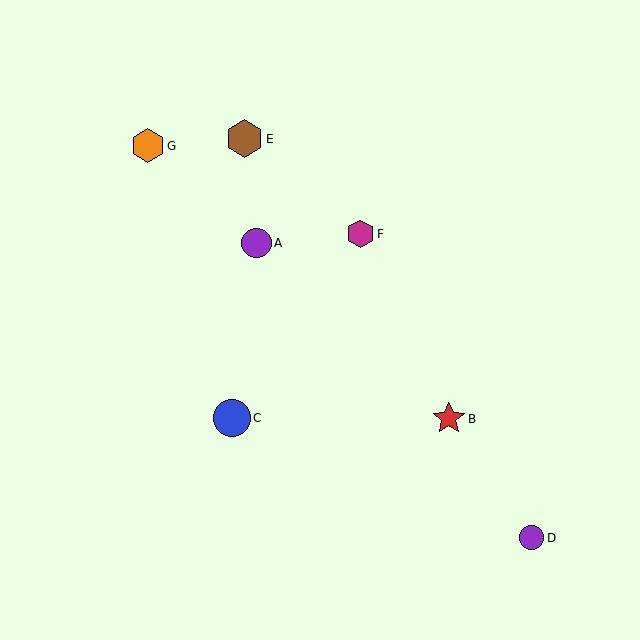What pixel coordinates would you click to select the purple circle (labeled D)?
Click at (532, 538) to select the purple circle D.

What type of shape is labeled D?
Shape D is a purple circle.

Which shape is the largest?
The brown hexagon (labeled E) is the largest.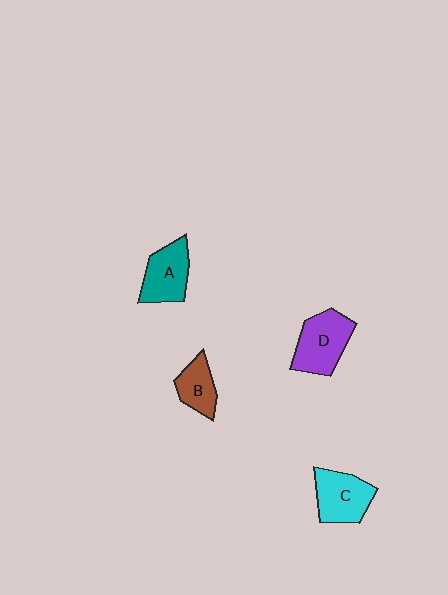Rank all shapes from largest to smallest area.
From largest to smallest: D (purple), C (cyan), A (teal), B (brown).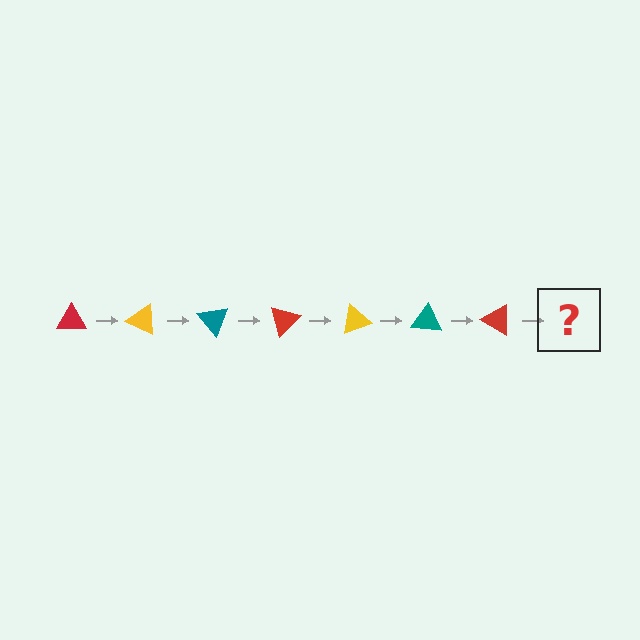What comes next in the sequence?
The next element should be a yellow triangle, rotated 175 degrees from the start.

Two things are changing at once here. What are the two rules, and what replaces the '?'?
The two rules are that it rotates 25 degrees each step and the color cycles through red, yellow, and teal. The '?' should be a yellow triangle, rotated 175 degrees from the start.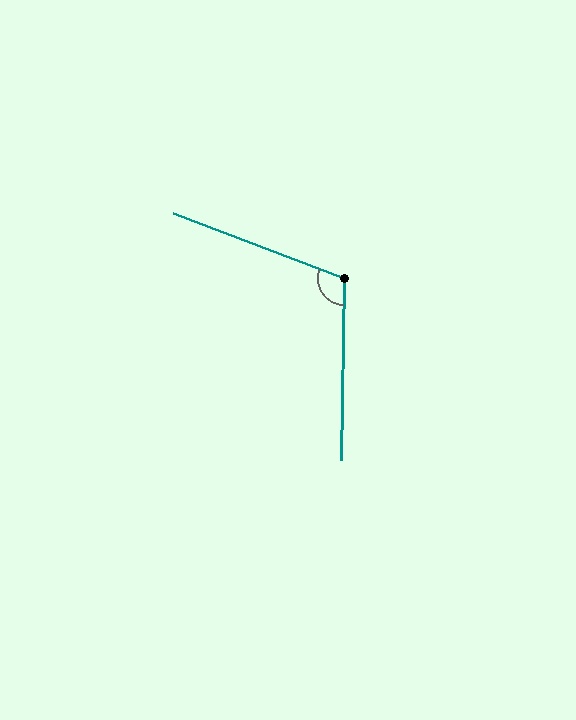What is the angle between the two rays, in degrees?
Approximately 110 degrees.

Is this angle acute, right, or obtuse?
It is obtuse.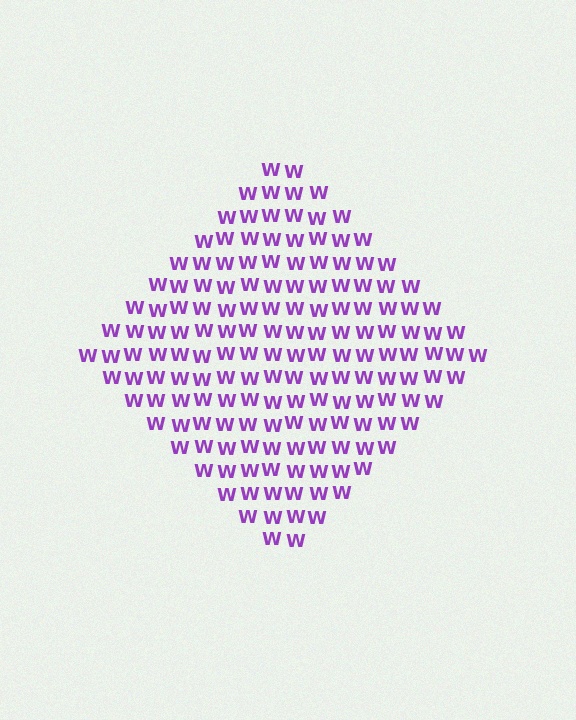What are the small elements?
The small elements are letter W's.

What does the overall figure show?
The overall figure shows a diamond.